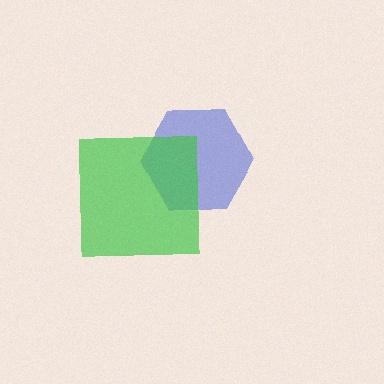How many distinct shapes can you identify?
There are 2 distinct shapes: a blue hexagon, a green square.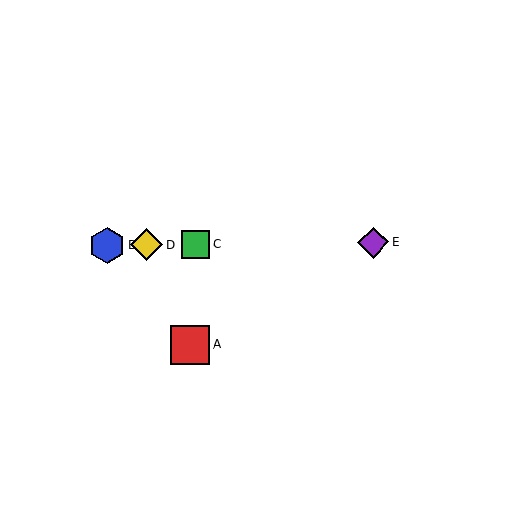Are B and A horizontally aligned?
No, B is at y≈245 and A is at y≈345.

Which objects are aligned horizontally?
Objects B, C, D, E are aligned horizontally.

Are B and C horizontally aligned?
Yes, both are at y≈245.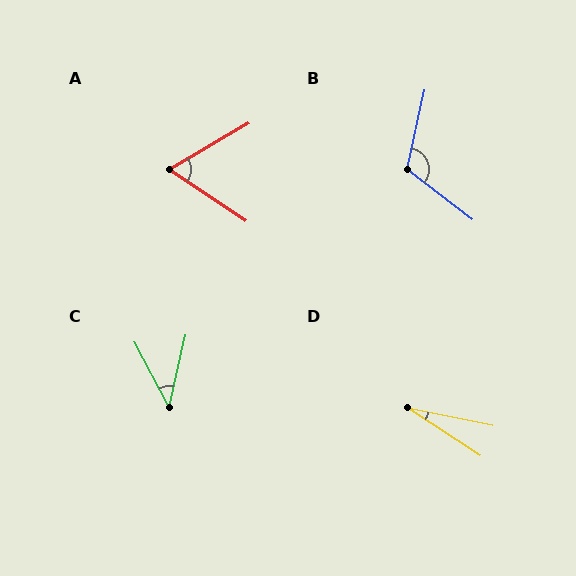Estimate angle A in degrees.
Approximately 64 degrees.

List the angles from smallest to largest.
D (22°), C (41°), A (64°), B (115°).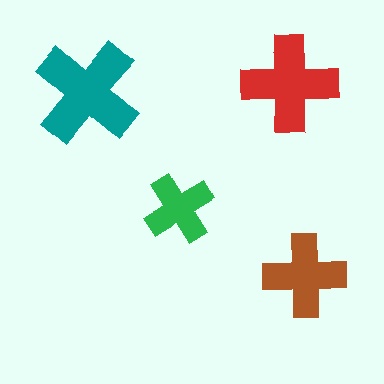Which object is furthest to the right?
The brown cross is rightmost.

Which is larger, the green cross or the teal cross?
The teal one.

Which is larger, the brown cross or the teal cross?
The teal one.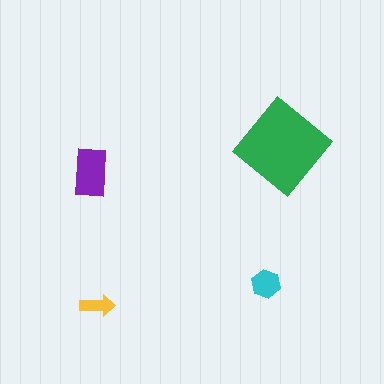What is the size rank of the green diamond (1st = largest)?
1st.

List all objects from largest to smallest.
The green diamond, the purple rectangle, the cyan hexagon, the yellow arrow.